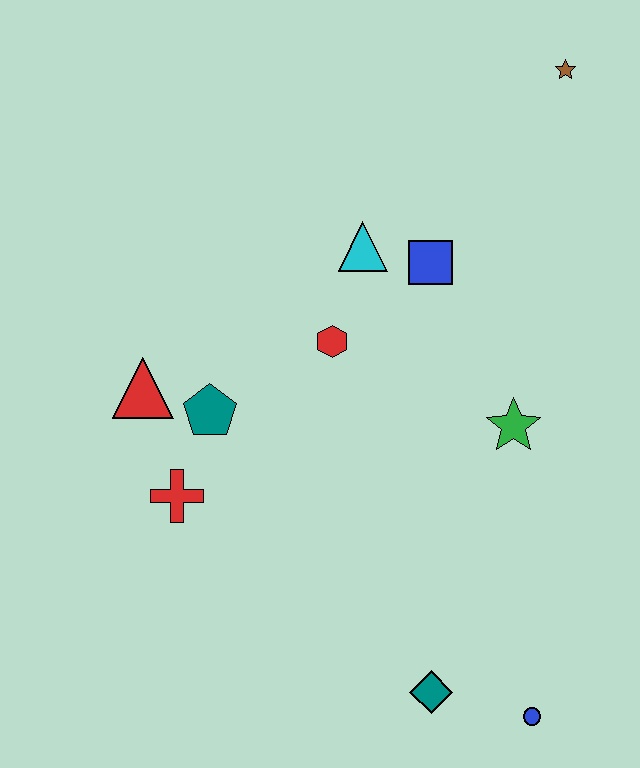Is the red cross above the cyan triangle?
No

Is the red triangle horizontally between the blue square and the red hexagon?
No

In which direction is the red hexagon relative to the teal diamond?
The red hexagon is above the teal diamond.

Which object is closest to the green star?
The blue square is closest to the green star.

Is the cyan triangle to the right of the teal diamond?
No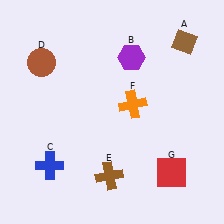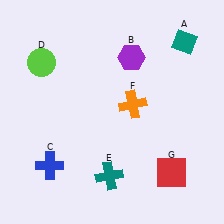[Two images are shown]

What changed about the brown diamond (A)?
In Image 1, A is brown. In Image 2, it changed to teal.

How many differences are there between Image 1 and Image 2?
There are 3 differences between the two images.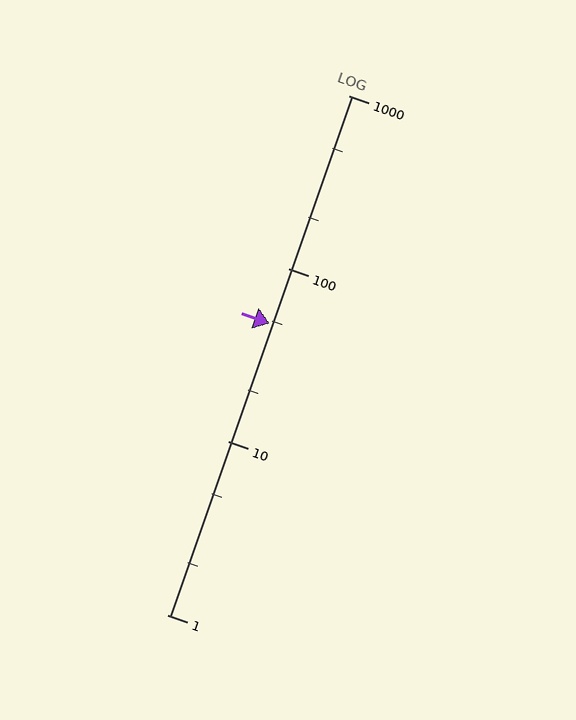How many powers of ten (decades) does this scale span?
The scale spans 3 decades, from 1 to 1000.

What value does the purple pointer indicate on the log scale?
The pointer indicates approximately 48.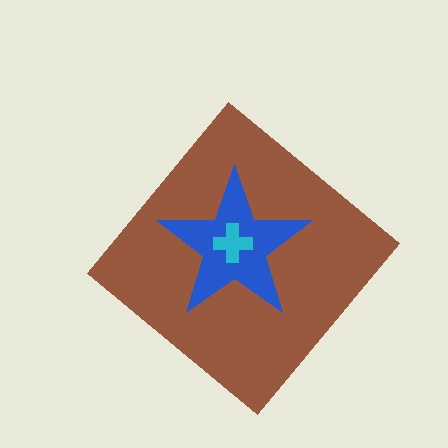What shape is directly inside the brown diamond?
The blue star.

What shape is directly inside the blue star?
The cyan cross.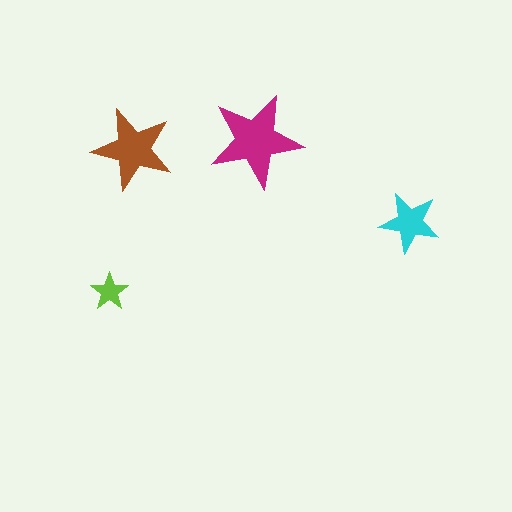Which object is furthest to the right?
The cyan star is rightmost.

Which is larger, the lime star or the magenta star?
The magenta one.